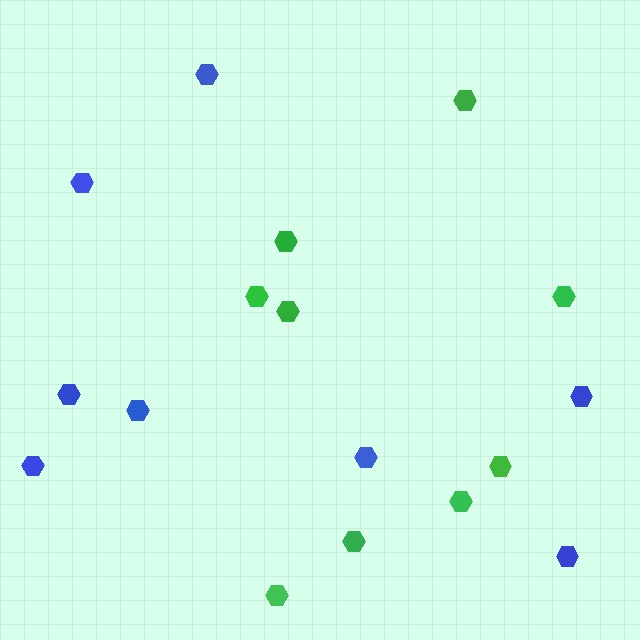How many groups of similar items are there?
There are 2 groups: one group of green hexagons (9) and one group of blue hexagons (8).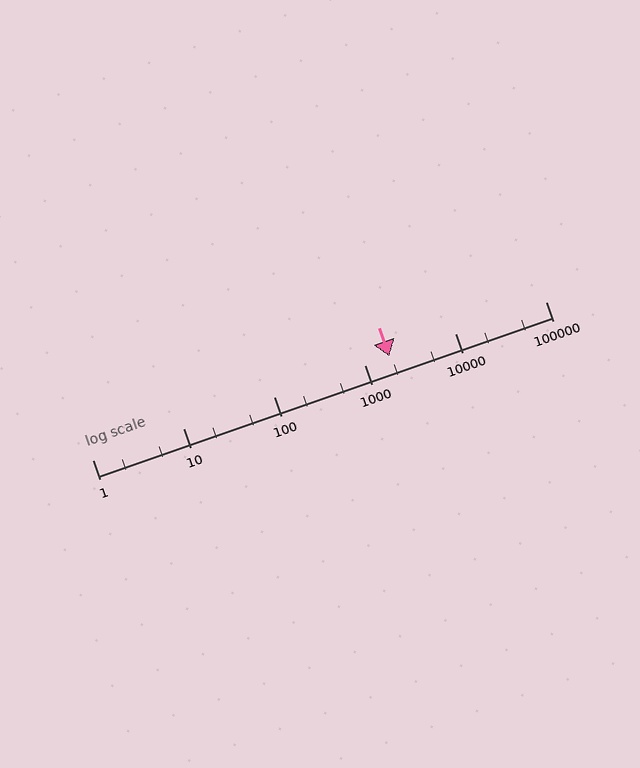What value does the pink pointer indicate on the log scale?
The pointer indicates approximately 1900.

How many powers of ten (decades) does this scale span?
The scale spans 5 decades, from 1 to 100000.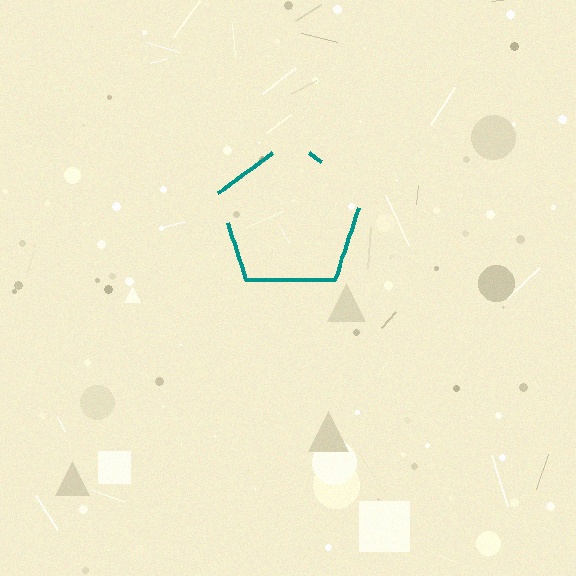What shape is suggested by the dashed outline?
The dashed outline suggests a pentagon.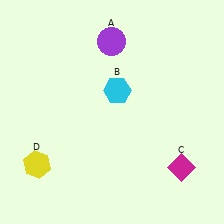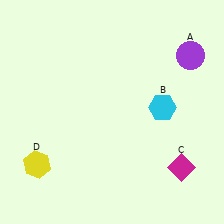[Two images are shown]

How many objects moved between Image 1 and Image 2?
2 objects moved between the two images.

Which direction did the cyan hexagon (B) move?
The cyan hexagon (B) moved right.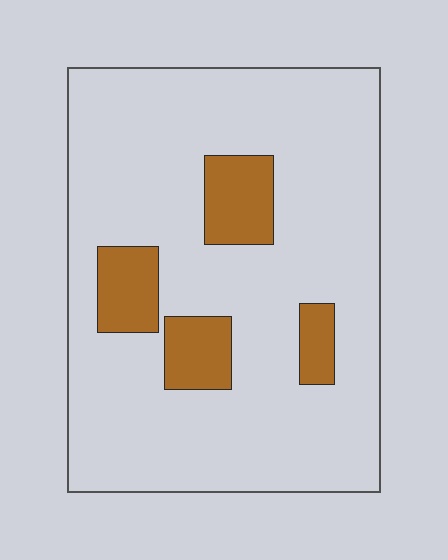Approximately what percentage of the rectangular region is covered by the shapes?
Approximately 15%.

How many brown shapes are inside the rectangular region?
4.